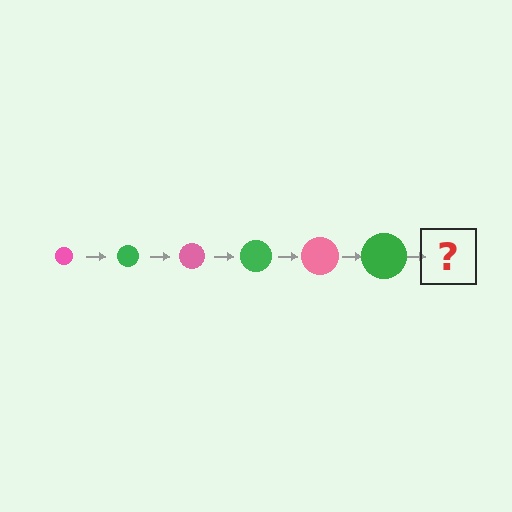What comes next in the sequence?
The next element should be a pink circle, larger than the previous one.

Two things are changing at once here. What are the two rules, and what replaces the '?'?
The two rules are that the circle grows larger each step and the color cycles through pink and green. The '?' should be a pink circle, larger than the previous one.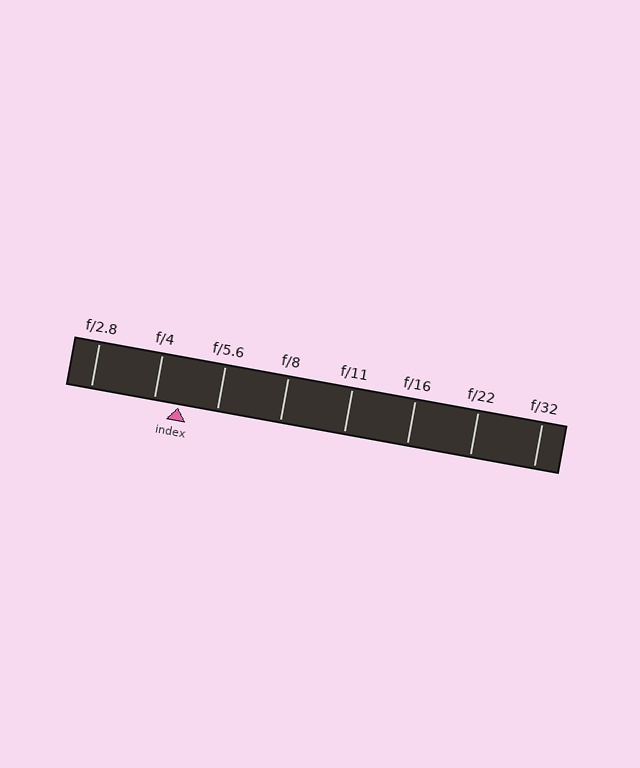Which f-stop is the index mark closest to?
The index mark is closest to f/4.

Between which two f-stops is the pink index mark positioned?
The index mark is between f/4 and f/5.6.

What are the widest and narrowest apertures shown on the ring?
The widest aperture shown is f/2.8 and the narrowest is f/32.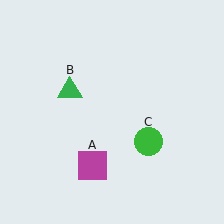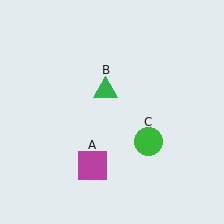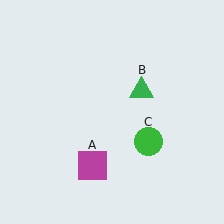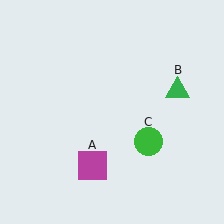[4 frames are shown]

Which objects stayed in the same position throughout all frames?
Magenta square (object A) and green circle (object C) remained stationary.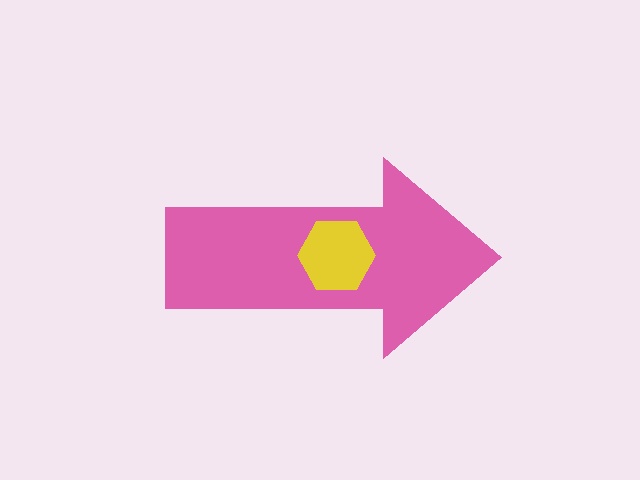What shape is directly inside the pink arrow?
The yellow hexagon.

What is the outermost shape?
The pink arrow.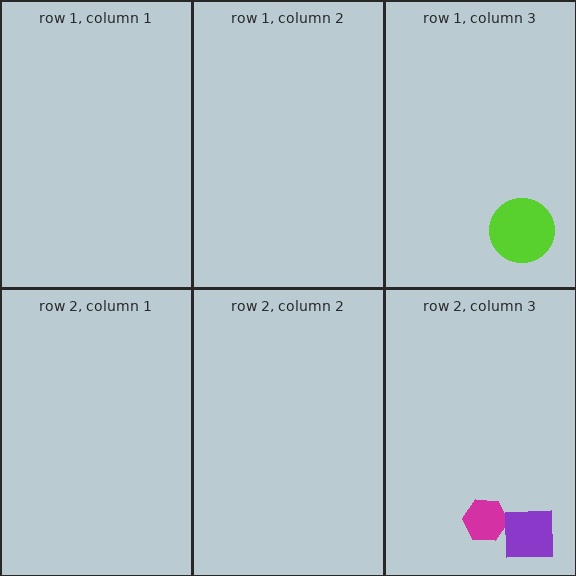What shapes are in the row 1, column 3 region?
The lime circle.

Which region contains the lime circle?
The row 1, column 3 region.